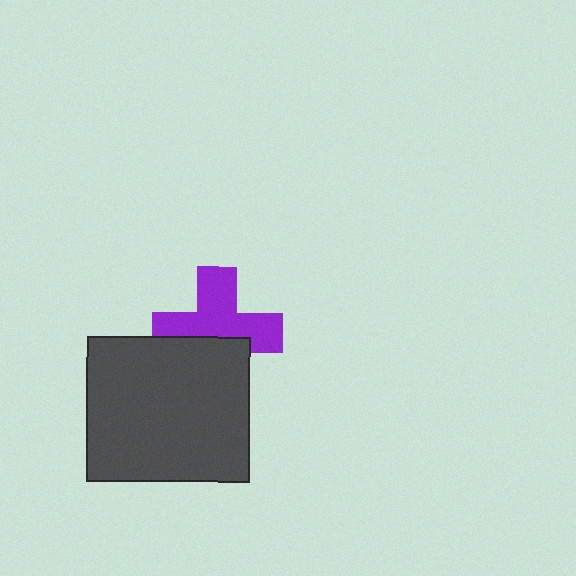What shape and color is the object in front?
The object in front is a dark gray rectangle.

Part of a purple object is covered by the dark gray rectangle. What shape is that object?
It is a cross.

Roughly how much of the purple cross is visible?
About half of it is visible (roughly 62%).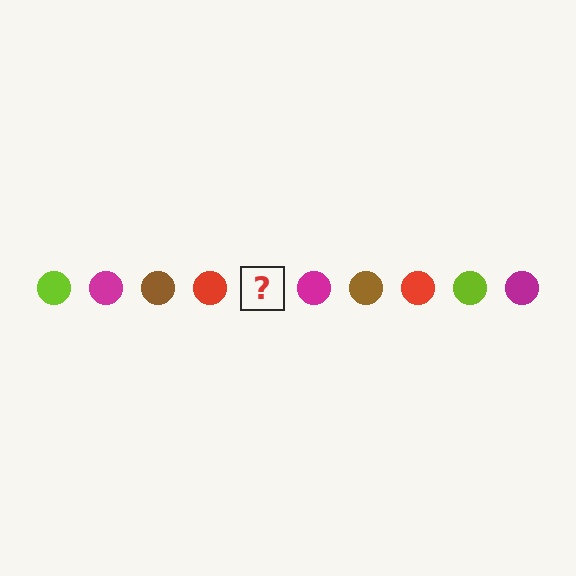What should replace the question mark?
The question mark should be replaced with a lime circle.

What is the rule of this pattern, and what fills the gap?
The rule is that the pattern cycles through lime, magenta, brown, red circles. The gap should be filled with a lime circle.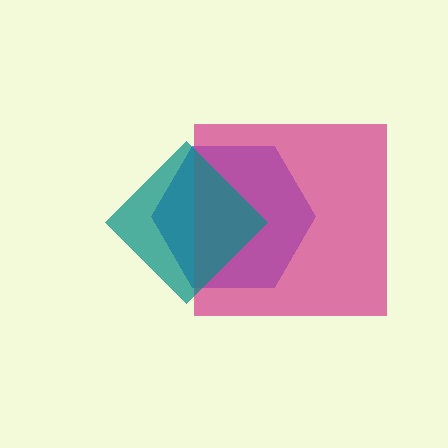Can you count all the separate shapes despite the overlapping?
Yes, there are 3 separate shapes.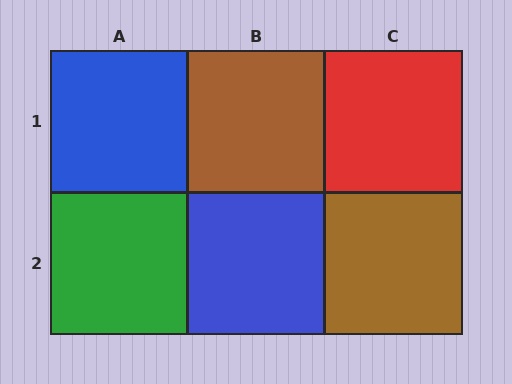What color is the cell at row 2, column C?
Brown.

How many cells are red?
1 cell is red.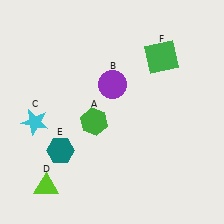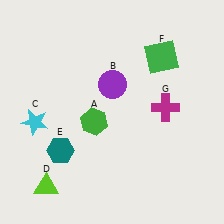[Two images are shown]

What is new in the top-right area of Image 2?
A magenta cross (G) was added in the top-right area of Image 2.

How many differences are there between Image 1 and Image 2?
There is 1 difference between the two images.